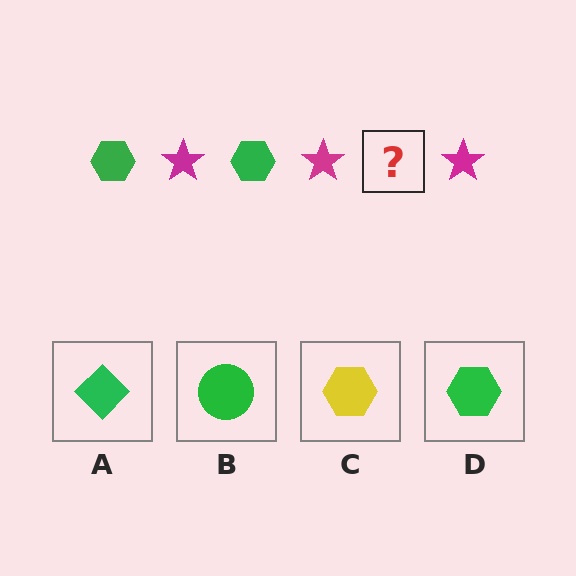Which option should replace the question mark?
Option D.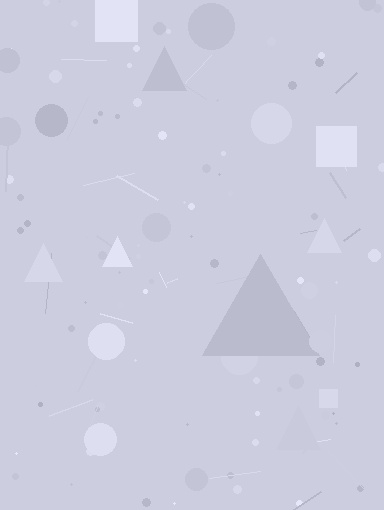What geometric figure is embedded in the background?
A triangle is embedded in the background.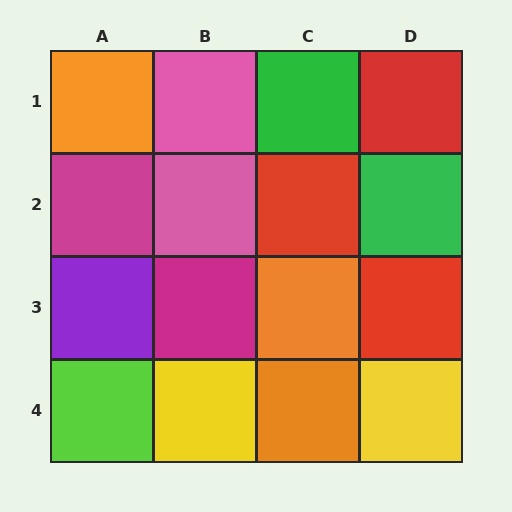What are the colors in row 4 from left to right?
Lime, yellow, orange, yellow.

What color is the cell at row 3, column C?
Orange.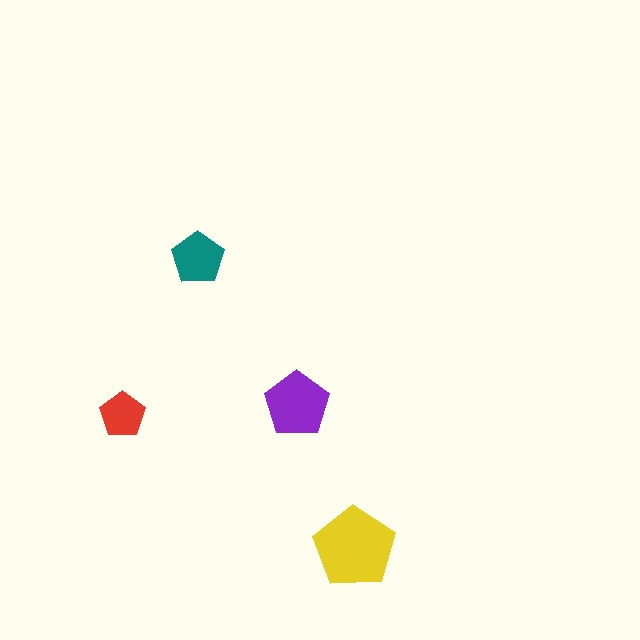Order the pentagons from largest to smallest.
the yellow one, the purple one, the teal one, the red one.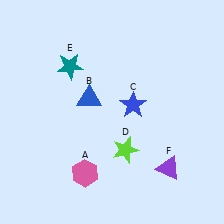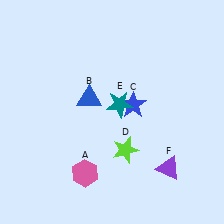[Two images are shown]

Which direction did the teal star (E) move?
The teal star (E) moved right.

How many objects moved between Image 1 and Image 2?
1 object moved between the two images.